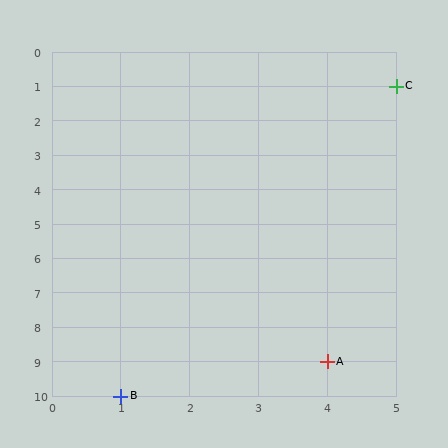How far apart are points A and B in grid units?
Points A and B are 3 columns and 1 row apart (about 3.2 grid units diagonally).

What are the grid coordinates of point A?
Point A is at grid coordinates (4, 9).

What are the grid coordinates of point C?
Point C is at grid coordinates (5, 1).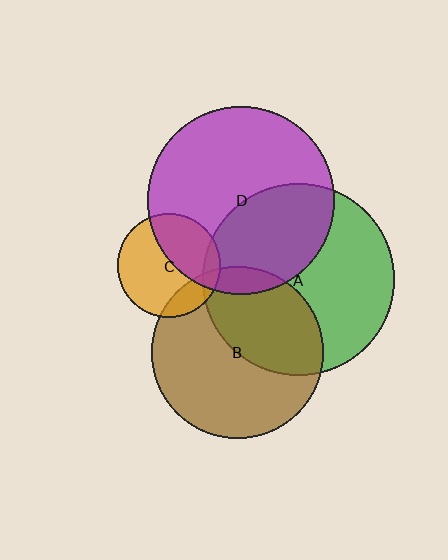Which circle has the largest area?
Circle A (green).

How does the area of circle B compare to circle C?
Approximately 2.8 times.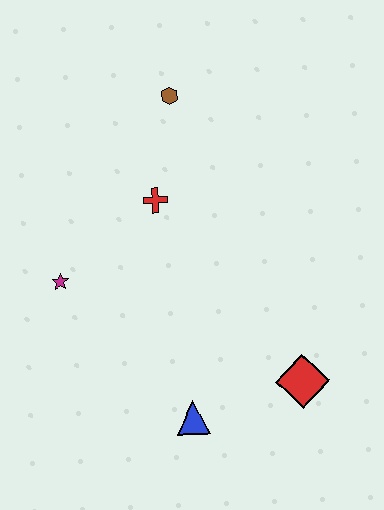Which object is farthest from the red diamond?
The brown hexagon is farthest from the red diamond.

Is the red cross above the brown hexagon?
No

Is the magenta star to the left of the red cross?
Yes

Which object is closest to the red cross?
The brown hexagon is closest to the red cross.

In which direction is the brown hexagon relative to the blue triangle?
The brown hexagon is above the blue triangle.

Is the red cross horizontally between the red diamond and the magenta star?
Yes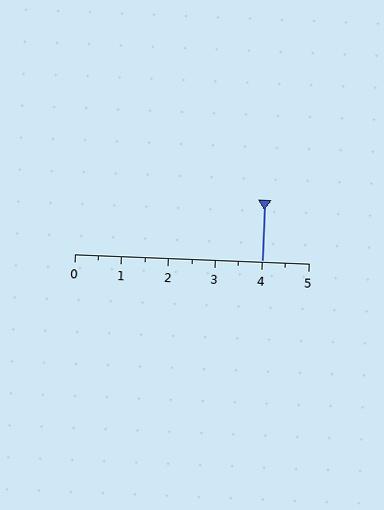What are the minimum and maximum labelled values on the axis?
The axis runs from 0 to 5.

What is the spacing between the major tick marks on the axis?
The major ticks are spaced 1 apart.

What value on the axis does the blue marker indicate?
The marker indicates approximately 4.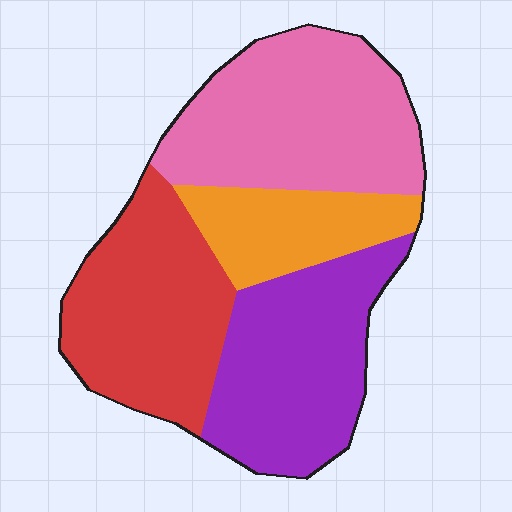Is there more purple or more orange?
Purple.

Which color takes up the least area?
Orange, at roughly 15%.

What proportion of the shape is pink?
Pink takes up between a quarter and a half of the shape.